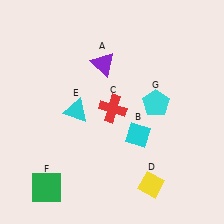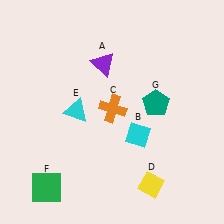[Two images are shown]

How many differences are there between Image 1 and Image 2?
There are 2 differences between the two images.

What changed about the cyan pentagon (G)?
In Image 1, G is cyan. In Image 2, it changed to teal.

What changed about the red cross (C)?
In Image 1, C is red. In Image 2, it changed to orange.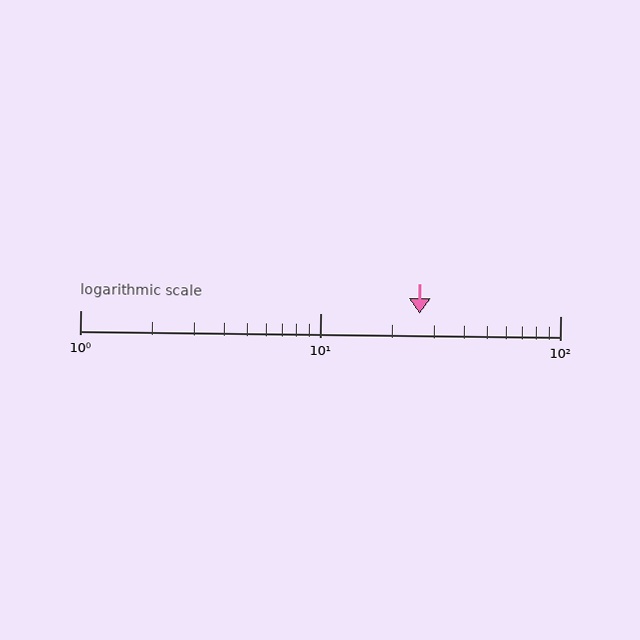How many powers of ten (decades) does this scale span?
The scale spans 2 decades, from 1 to 100.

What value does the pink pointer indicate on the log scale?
The pointer indicates approximately 26.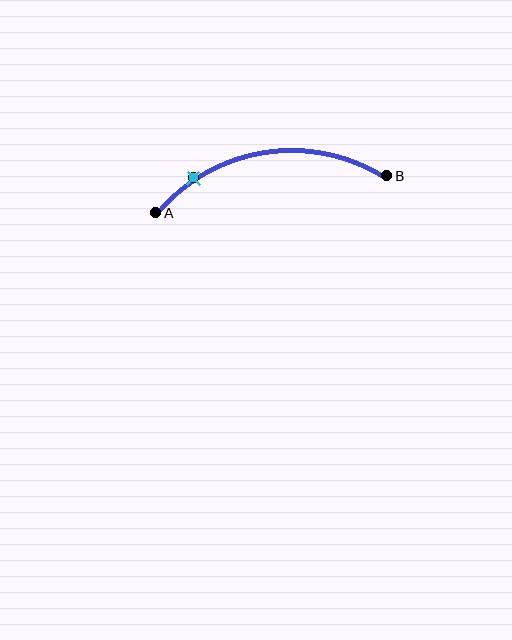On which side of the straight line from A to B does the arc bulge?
The arc bulges above the straight line connecting A and B.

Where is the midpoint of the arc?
The arc midpoint is the point on the curve farthest from the straight line joining A and B. It sits above that line.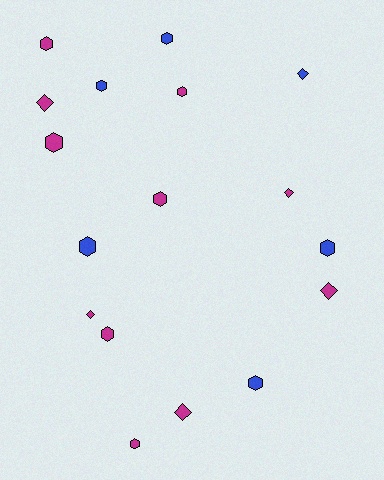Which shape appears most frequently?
Hexagon, with 11 objects.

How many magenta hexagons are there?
There are 6 magenta hexagons.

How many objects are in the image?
There are 17 objects.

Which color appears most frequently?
Magenta, with 11 objects.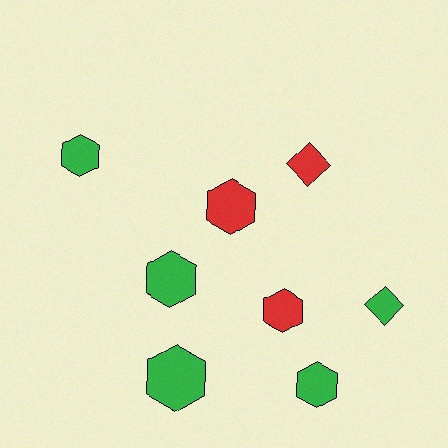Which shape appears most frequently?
Hexagon, with 6 objects.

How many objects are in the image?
There are 8 objects.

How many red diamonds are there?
There is 1 red diamond.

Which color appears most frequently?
Green, with 5 objects.